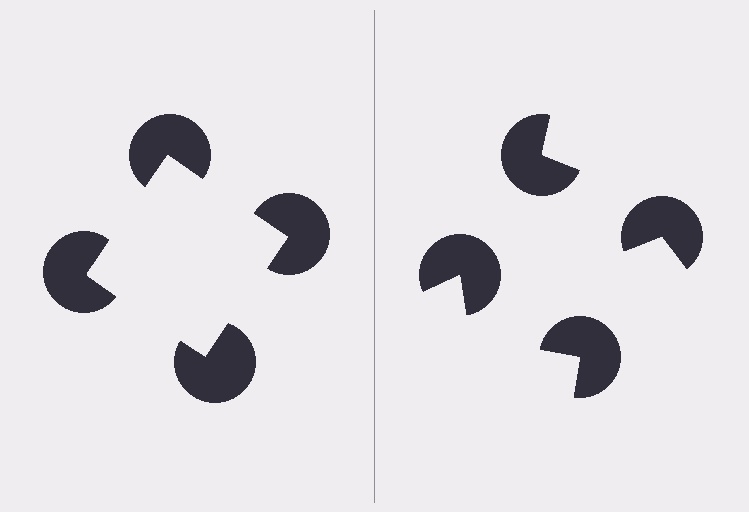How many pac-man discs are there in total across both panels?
8 — 4 on each side.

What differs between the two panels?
The pac-man discs are positioned identically on both sides; only the wedge orientations differ. On the left they align to a square; on the right they are misaligned.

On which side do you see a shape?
An illusory square appears on the left side. On the right side the wedge cuts are rotated, so no coherent shape forms.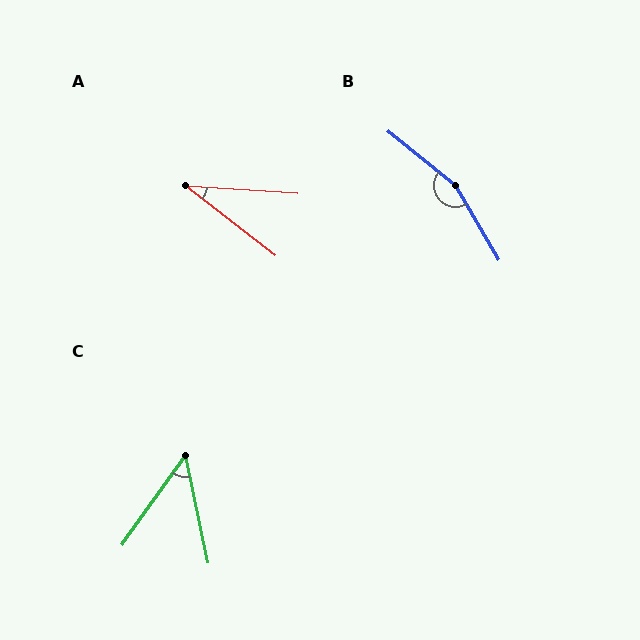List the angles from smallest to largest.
A (34°), C (47°), B (159°).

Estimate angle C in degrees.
Approximately 47 degrees.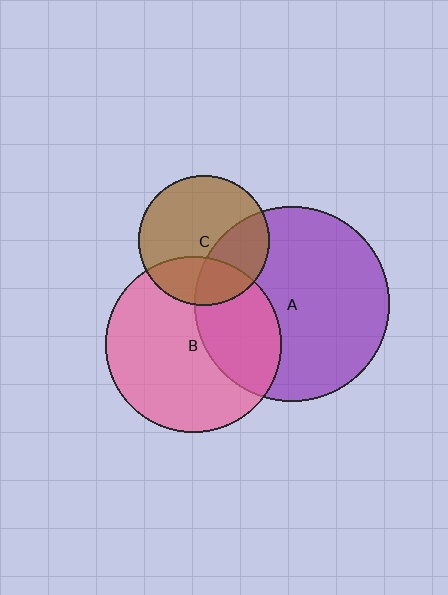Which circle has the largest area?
Circle A (purple).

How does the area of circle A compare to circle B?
Approximately 1.2 times.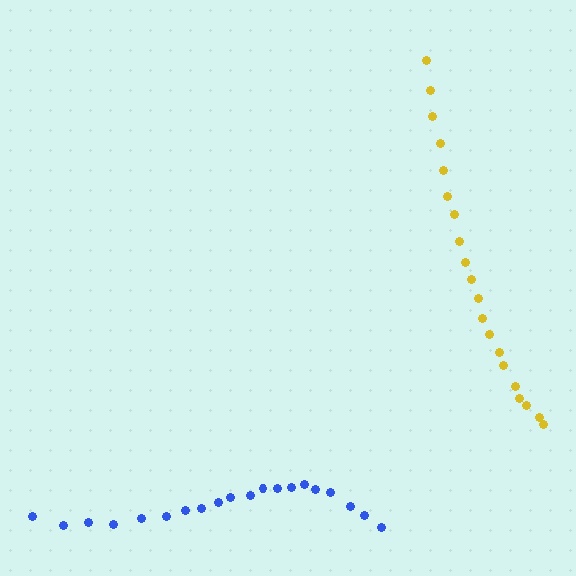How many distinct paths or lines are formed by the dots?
There are 2 distinct paths.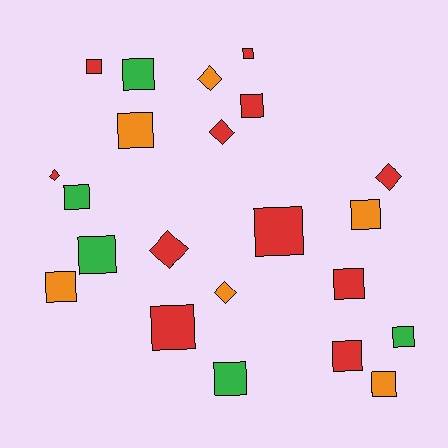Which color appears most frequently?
Red, with 11 objects.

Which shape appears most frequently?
Square, with 16 objects.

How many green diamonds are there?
There are no green diamonds.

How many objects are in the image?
There are 22 objects.